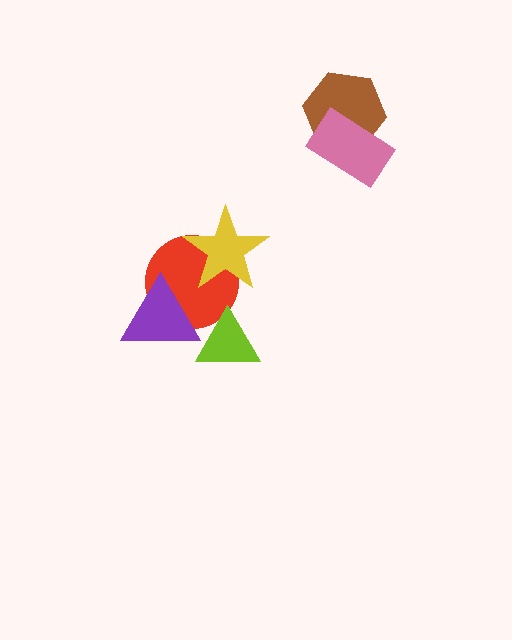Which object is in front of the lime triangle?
The purple triangle is in front of the lime triangle.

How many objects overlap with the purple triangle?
2 objects overlap with the purple triangle.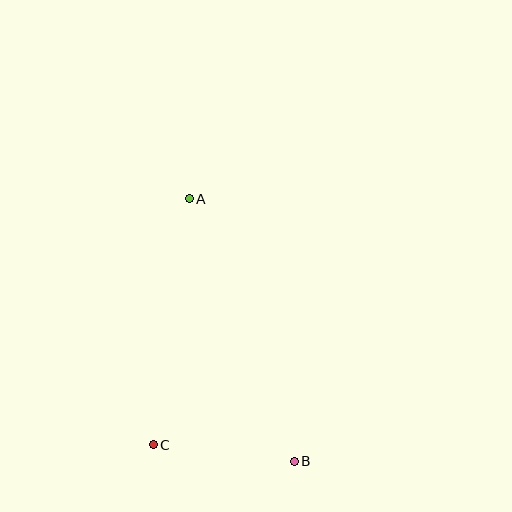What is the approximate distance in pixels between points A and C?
The distance between A and C is approximately 248 pixels.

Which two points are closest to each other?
Points B and C are closest to each other.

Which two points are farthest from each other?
Points A and B are farthest from each other.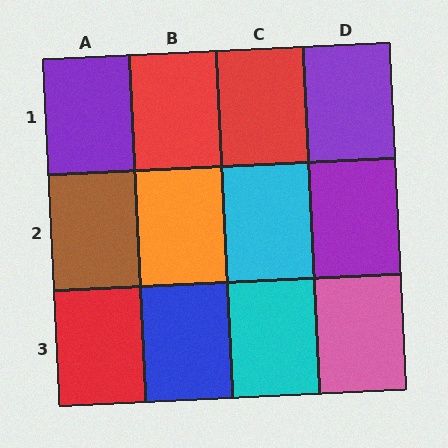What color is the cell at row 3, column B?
Blue.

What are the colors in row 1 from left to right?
Purple, red, red, purple.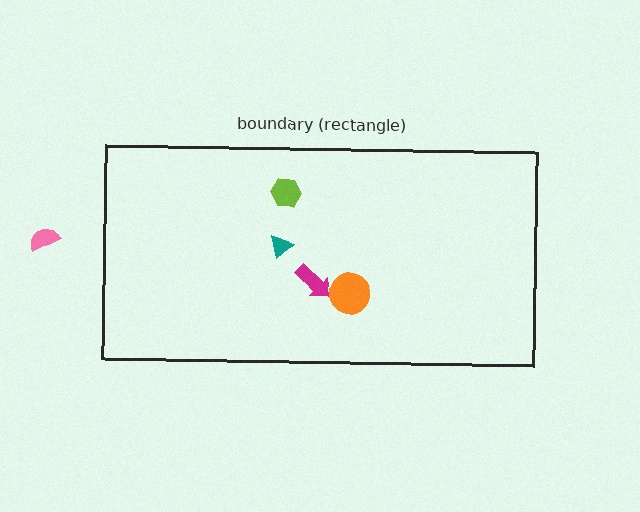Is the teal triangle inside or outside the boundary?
Inside.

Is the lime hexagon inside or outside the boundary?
Inside.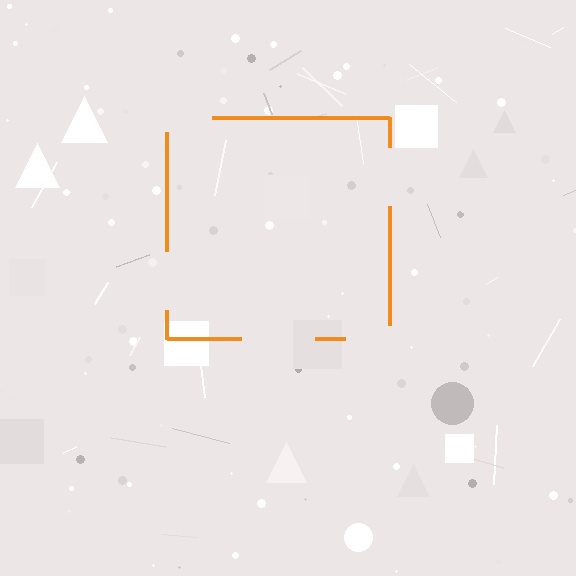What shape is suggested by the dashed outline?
The dashed outline suggests a square.